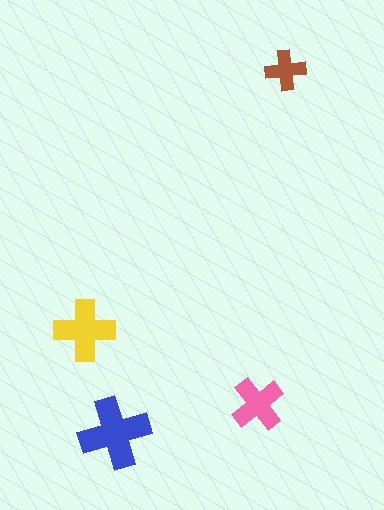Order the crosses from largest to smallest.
the blue one, the yellow one, the pink one, the brown one.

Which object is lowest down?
The blue cross is bottommost.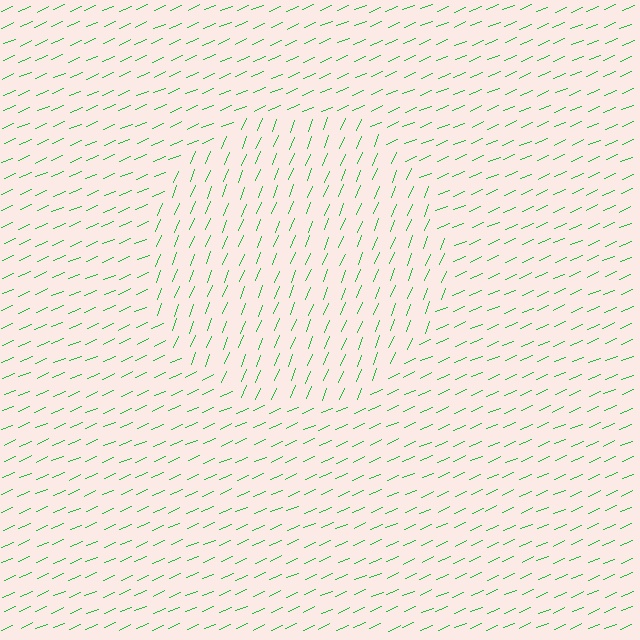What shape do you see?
I see a circle.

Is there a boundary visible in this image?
Yes, there is a texture boundary formed by a change in line orientation.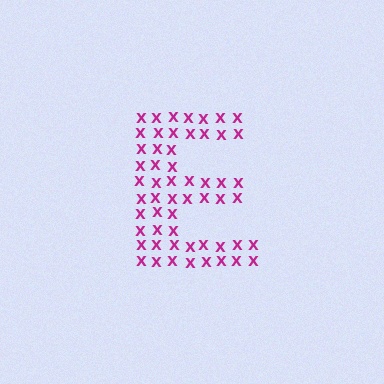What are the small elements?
The small elements are letter X's.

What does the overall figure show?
The overall figure shows the letter E.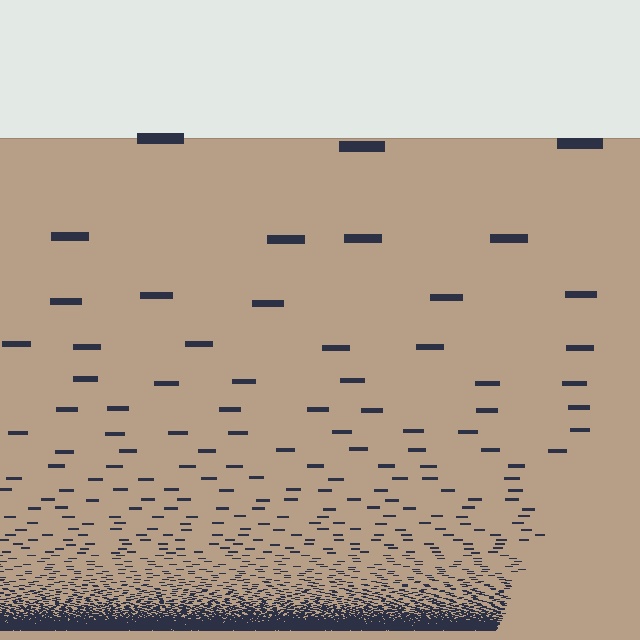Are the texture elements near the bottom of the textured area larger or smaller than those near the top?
Smaller. The gradient is inverted — elements near the bottom are smaller and denser.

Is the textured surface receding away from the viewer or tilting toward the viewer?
The surface appears to tilt toward the viewer. Texture elements get larger and sparser toward the top.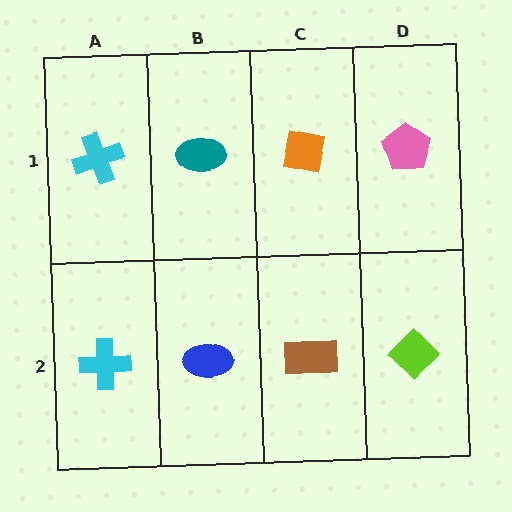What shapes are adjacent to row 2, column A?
A cyan cross (row 1, column A), a blue ellipse (row 2, column B).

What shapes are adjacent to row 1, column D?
A lime diamond (row 2, column D), an orange square (row 1, column C).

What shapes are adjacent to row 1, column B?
A blue ellipse (row 2, column B), a cyan cross (row 1, column A), an orange square (row 1, column C).